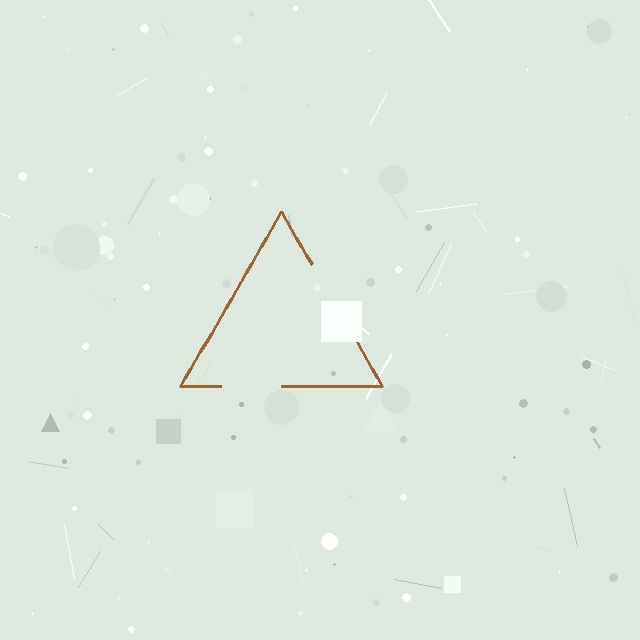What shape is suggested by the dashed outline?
The dashed outline suggests a triangle.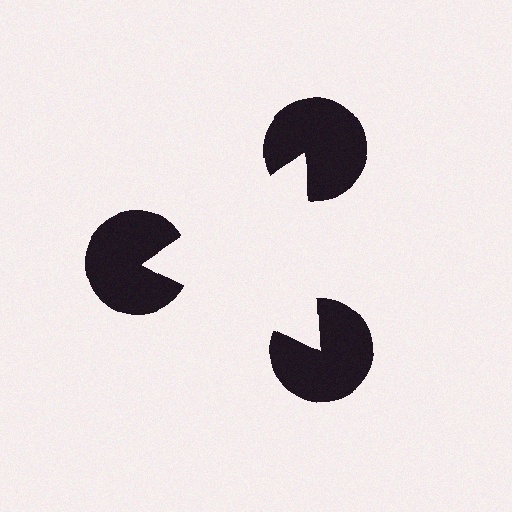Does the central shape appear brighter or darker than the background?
It typically appears slightly brighter than the background, even though no actual brightness change is drawn.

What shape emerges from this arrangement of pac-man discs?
An illusory triangle — its edges are inferred from the aligned wedge cuts in the pac-man discs, not physically drawn.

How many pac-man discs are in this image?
There are 3 — one at each vertex of the illusory triangle.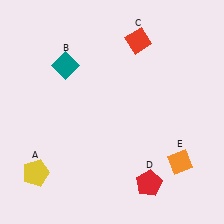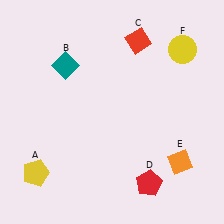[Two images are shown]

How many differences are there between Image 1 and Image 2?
There is 1 difference between the two images.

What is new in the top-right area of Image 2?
A yellow circle (F) was added in the top-right area of Image 2.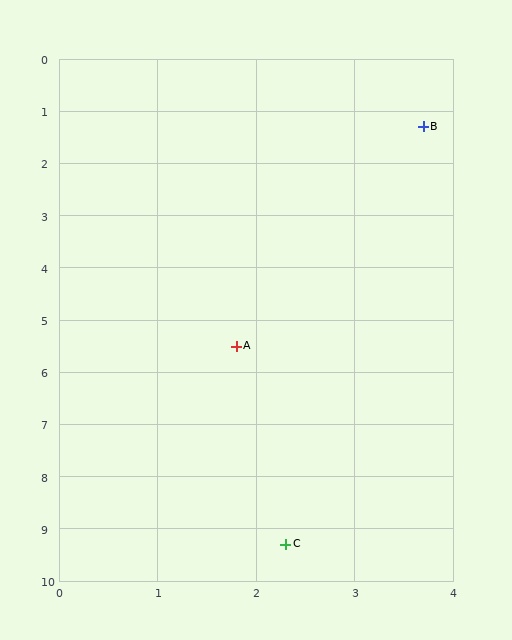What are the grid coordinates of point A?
Point A is at approximately (1.8, 5.5).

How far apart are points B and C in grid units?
Points B and C are about 8.1 grid units apart.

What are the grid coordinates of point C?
Point C is at approximately (2.3, 9.3).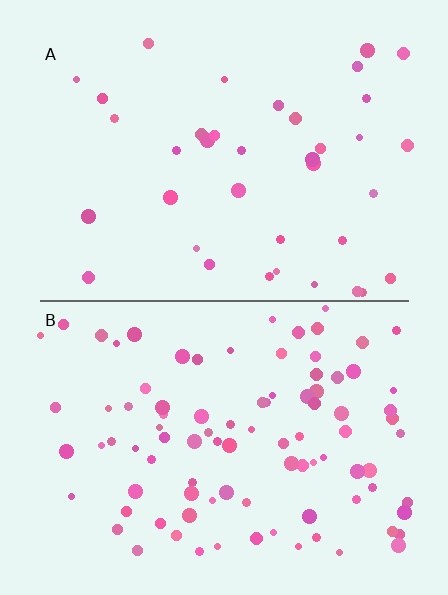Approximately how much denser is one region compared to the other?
Approximately 2.5× — region B over region A.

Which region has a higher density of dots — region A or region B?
B (the bottom).